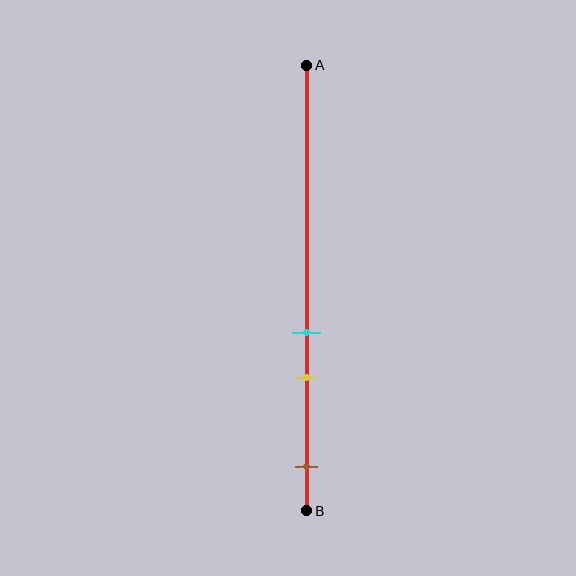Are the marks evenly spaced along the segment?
No, the marks are not evenly spaced.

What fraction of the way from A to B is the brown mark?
The brown mark is approximately 90% (0.9) of the way from A to B.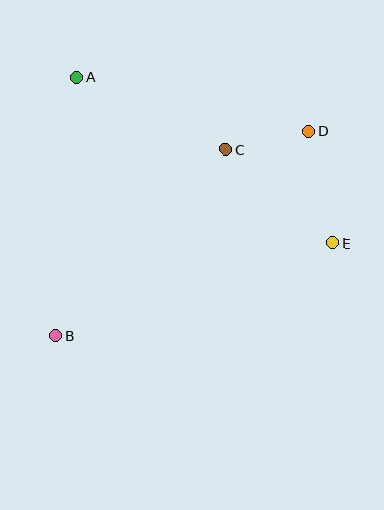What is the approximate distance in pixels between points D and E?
The distance between D and E is approximately 115 pixels.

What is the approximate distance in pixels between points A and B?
The distance between A and B is approximately 259 pixels.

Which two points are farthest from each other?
Points B and D are farthest from each other.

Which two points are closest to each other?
Points C and D are closest to each other.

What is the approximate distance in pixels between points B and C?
The distance between B and C is approximately 252 pixels.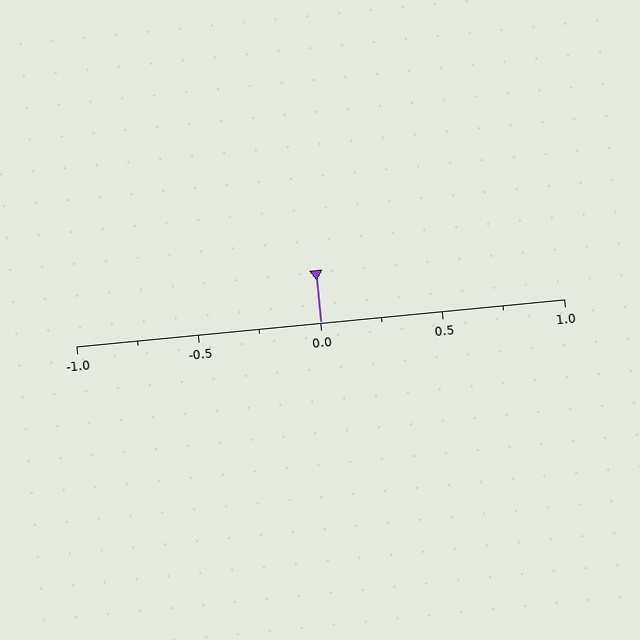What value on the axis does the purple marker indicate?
The marker indicates approximately 0.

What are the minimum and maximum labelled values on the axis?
The axis runs from -1.0 to 1.0.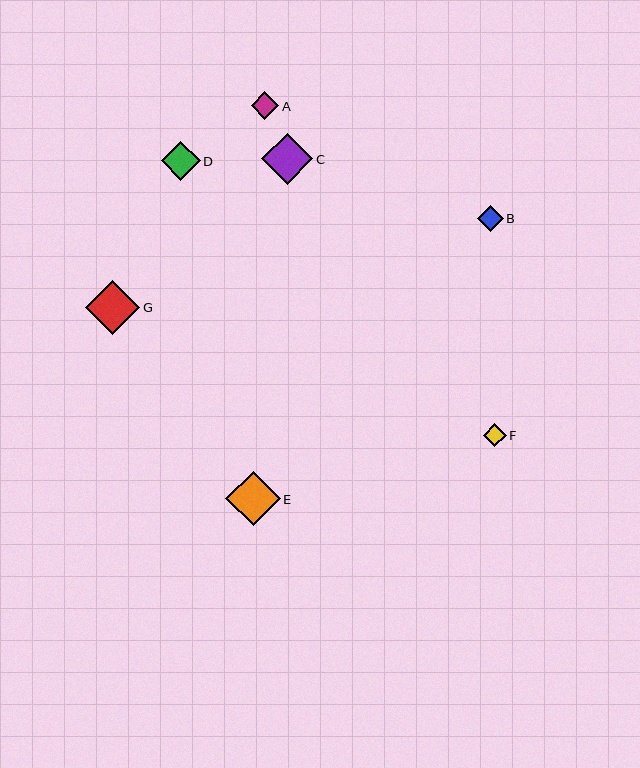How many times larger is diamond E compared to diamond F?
Diamond E is approximately 2.3 times the size of diamond F.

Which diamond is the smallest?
Diamond F is the smallest with a size of approximately 23 pixels.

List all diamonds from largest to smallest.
From largest to smallest: E, G, C, D, A, B, F.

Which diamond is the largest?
Diamond E is the largest with a size of approximately 54 pixels.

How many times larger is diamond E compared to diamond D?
Diamond E is approximately 1.4 times the size of diamond D.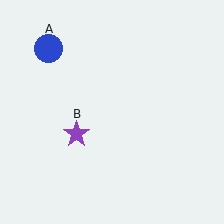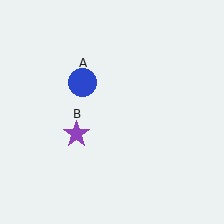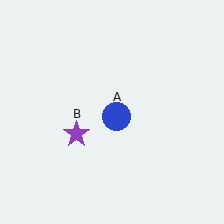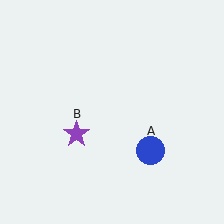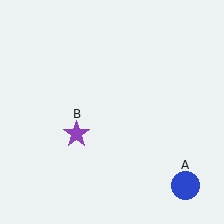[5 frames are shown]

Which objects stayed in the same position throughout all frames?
Purple star (object B) remained stationary.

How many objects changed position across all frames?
1 object changed position: blue circle (object A).